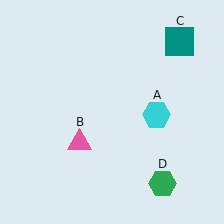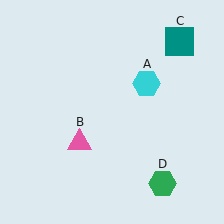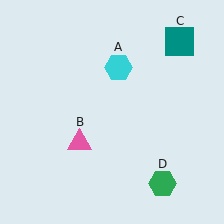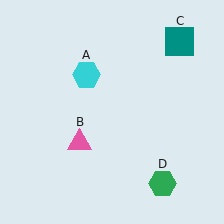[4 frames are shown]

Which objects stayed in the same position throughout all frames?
Pink triangle (object B) and teal square (object C) and green hexagon (object D) remained stationary.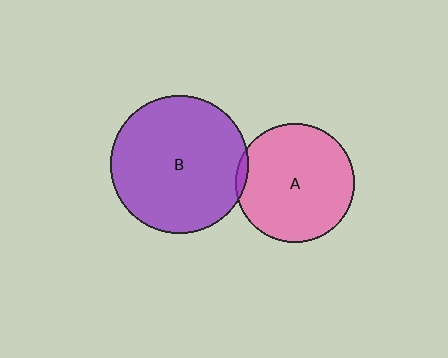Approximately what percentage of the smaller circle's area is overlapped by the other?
Approximately 5%.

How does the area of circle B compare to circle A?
Approximately 1.3 times.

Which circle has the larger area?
Circle B (purple).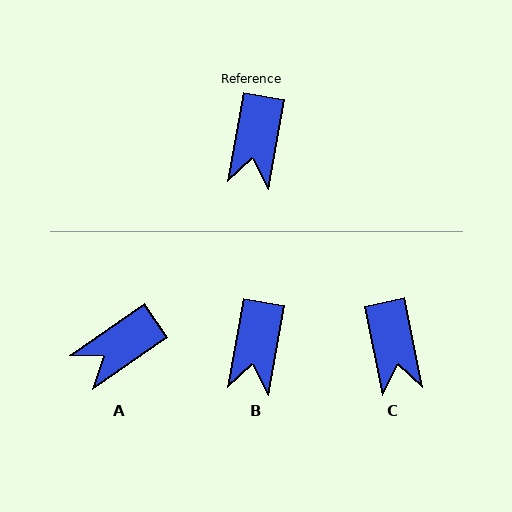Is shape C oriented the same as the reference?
No, it is off by about 22 degrees.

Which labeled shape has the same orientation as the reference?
B.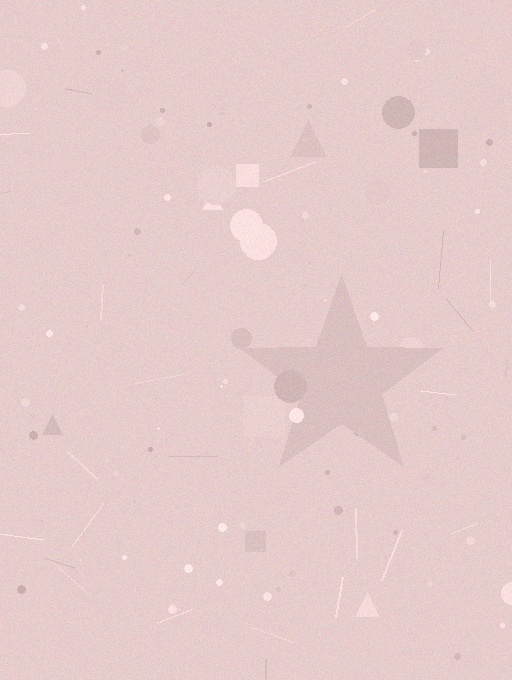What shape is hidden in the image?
A star is hidden in the image.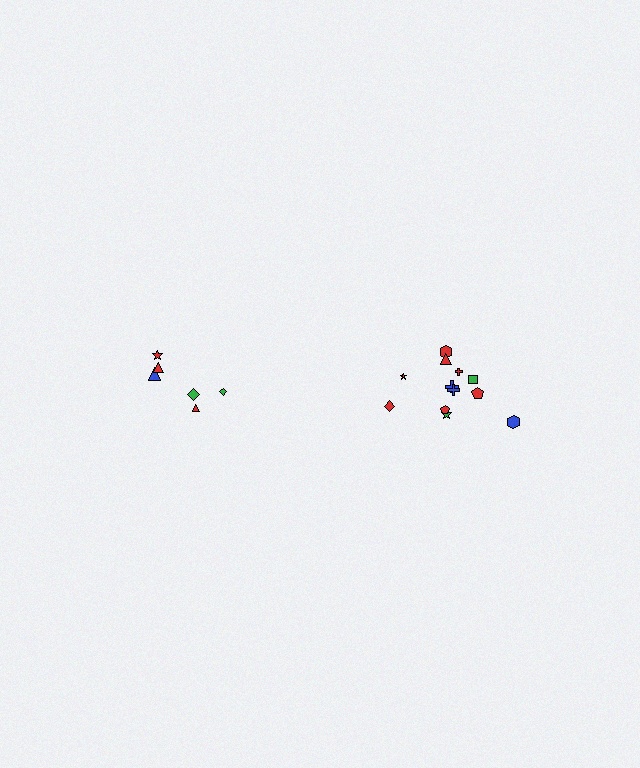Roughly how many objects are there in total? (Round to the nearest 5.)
Roughly 20 objects in total.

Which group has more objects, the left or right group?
The right group.